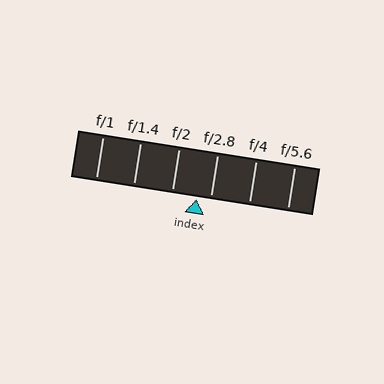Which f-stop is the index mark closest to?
The index mark is closest to f/2.8.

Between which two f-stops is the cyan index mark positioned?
The index mark is between f/2 and f/2.8.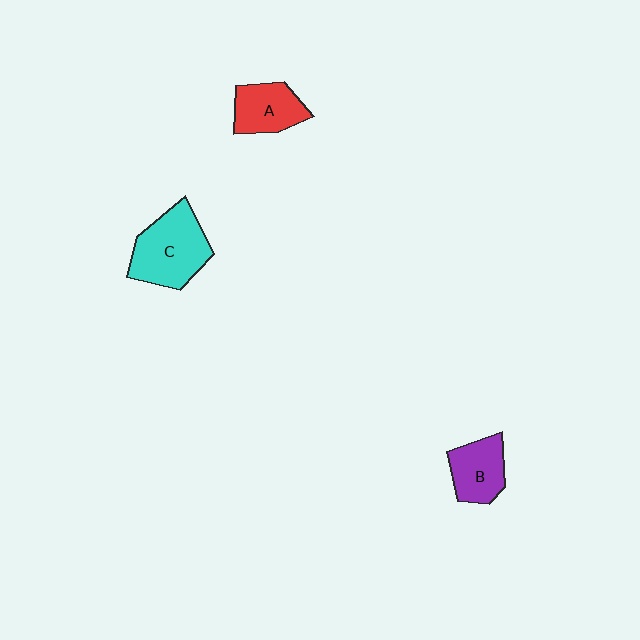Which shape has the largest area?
Shape C (cyan).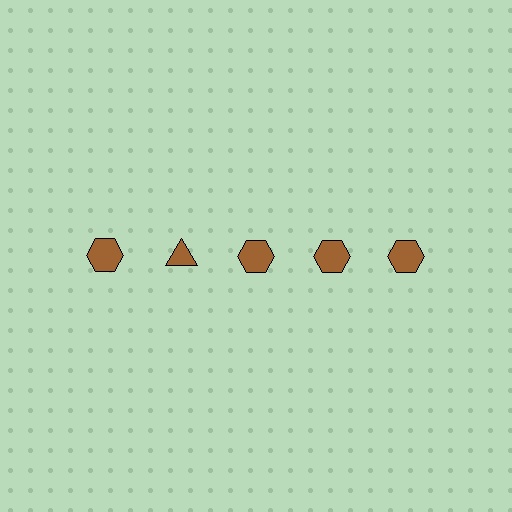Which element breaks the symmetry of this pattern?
The brown triangle in the top row, second from left column breaks the symmetry. All other shapes are brown hexagons.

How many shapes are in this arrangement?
There are 5 shapes arranged in a grid pattern.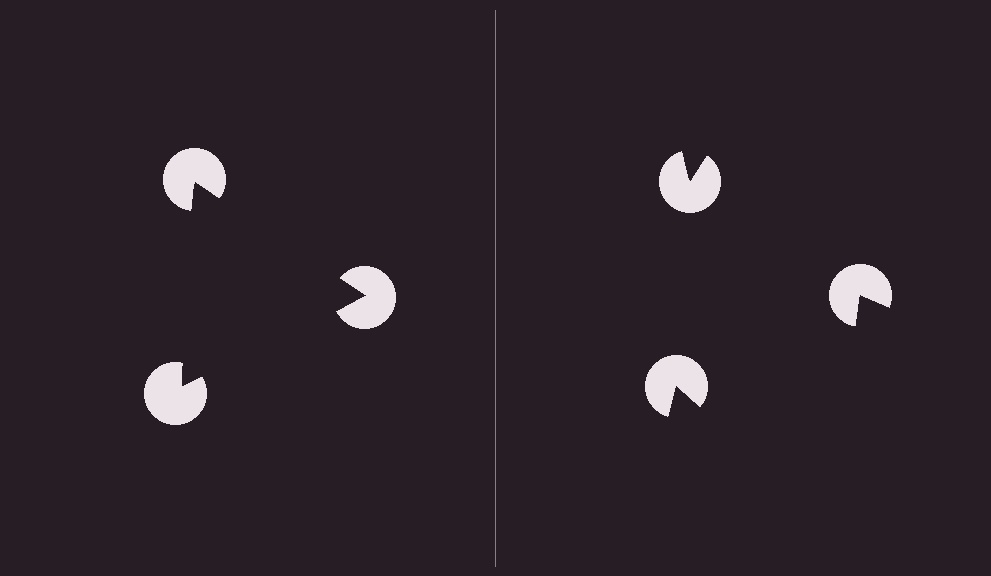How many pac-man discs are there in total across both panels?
6 — 3 on each side.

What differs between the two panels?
The pac-man discs are positioned identically on both sides; only the wedge orientations differ. On the left they align to a triangle; on the right they are misaligned.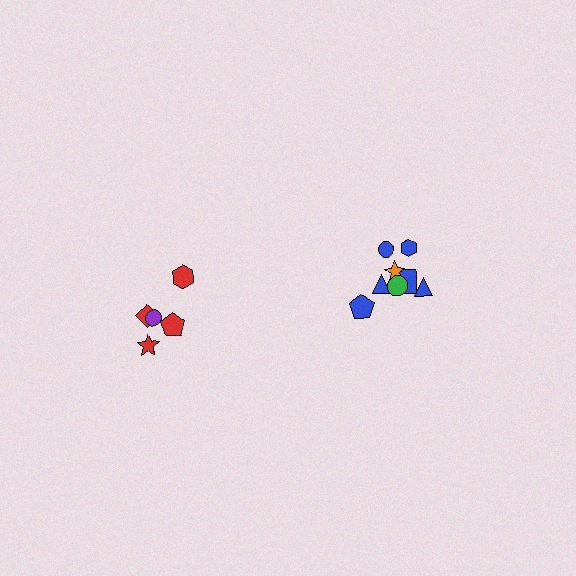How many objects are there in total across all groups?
There are 13 objects.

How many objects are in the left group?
There are 5 objects.